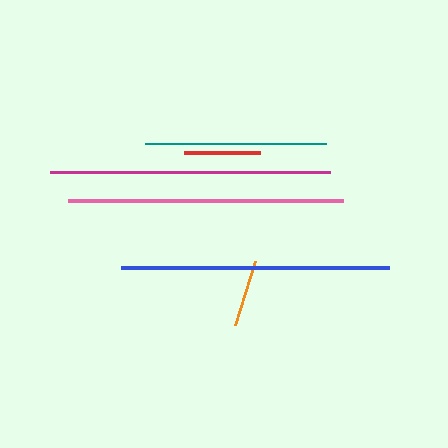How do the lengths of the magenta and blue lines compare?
The magenta and blue lines are approximately the same length.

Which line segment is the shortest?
The orange line is the shortest at approximately 67 pixels.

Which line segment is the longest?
The magenta line is the longest at approximately 280 pixels.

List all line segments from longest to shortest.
From longest to shortest: magenta, pink, blue, teal, red, orange.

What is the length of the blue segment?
The blue segment is approximately 268 pixels long.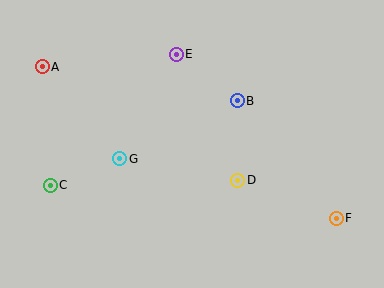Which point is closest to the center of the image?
Point D at (238, 180) is closest to the center.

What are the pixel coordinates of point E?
Point E is at (176, 54).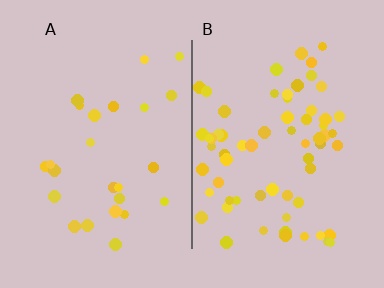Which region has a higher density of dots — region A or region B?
B (the right).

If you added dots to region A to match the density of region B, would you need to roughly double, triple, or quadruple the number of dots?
Approximately triple.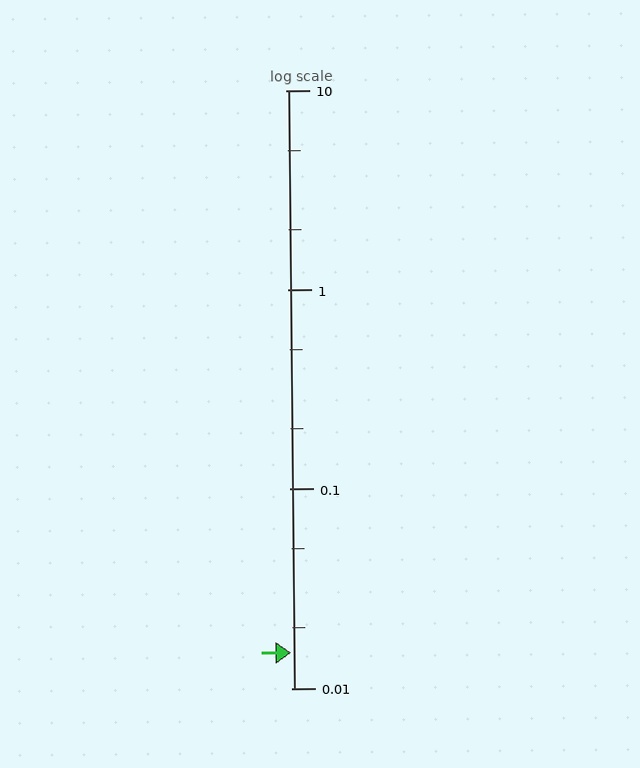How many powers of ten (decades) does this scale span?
The scale spans 3 decades, from 0.01 to 10.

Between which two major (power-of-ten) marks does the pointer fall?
The pointer is between 0.01 and 0.1.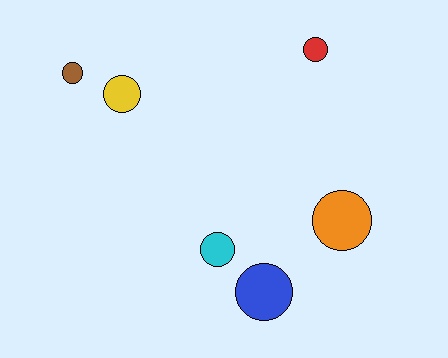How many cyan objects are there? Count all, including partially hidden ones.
There is 1 cyan object.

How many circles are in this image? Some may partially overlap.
There are 6 circles.